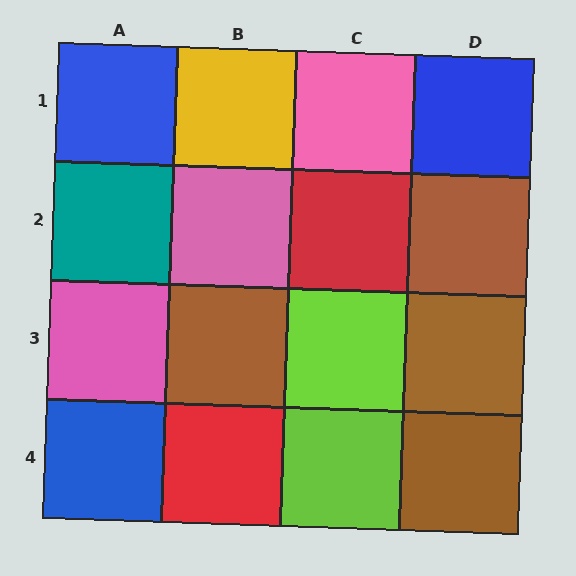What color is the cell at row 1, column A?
Blue.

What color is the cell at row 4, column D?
Brown.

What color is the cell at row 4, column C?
Lime.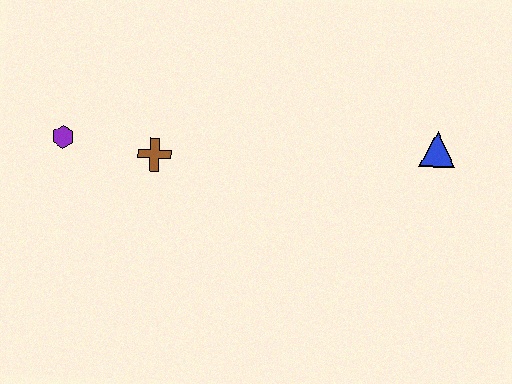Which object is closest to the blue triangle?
The brown cross is closest to the blue triangle.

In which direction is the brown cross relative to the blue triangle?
The brown cross is to the left of the blue triangle.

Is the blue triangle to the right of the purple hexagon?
Yes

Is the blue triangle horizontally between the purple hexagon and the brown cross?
No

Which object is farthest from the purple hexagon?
The blue triangle is farthest from the purple hexagon.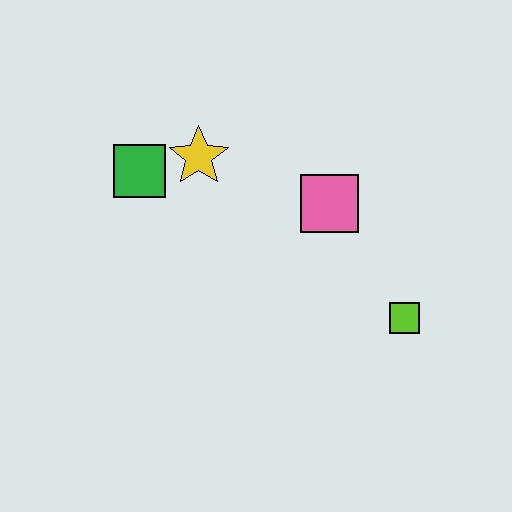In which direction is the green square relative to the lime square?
The green square is to the left of the lime square.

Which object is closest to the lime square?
The pink square is closest to the lime square.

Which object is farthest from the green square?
The lime square is farthest from the green square.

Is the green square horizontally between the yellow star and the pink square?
No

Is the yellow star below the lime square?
No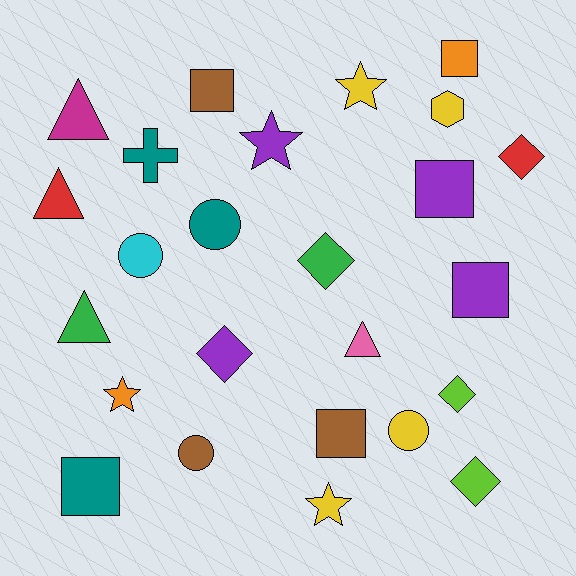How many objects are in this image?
There are 25 objects.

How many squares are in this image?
There are 6 squares.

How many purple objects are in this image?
There are 4 purple objects.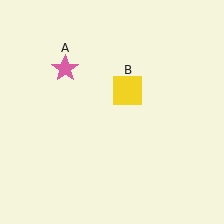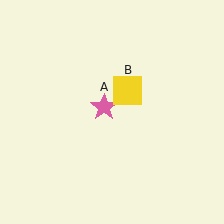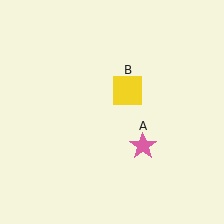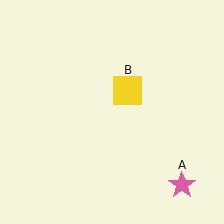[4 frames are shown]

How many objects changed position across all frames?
1 object changed position: pink star (object A).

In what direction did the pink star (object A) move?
The pink star (object A) moved down and to the right.